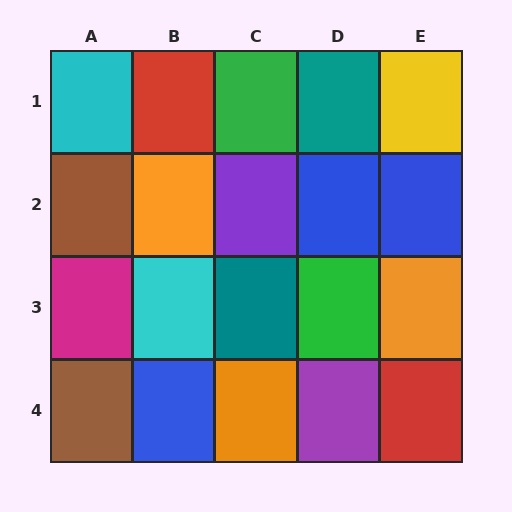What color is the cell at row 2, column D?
Blue.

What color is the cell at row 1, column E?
Yellow.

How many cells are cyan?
2 cells are cyan.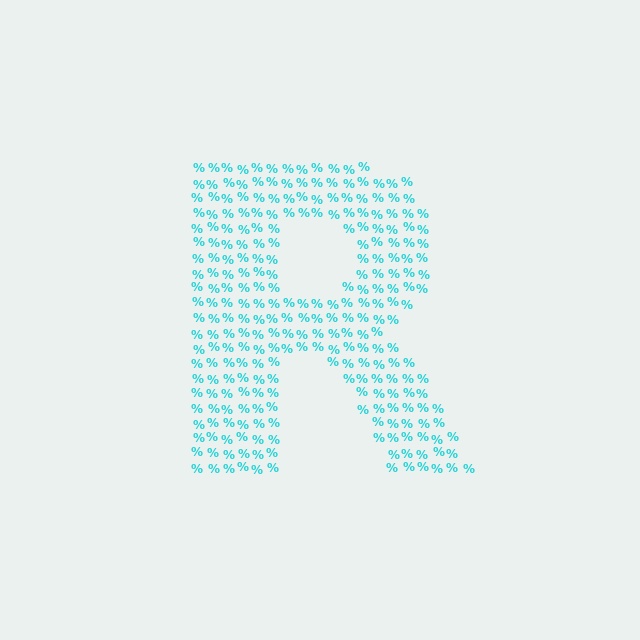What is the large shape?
The large shape is the letter R.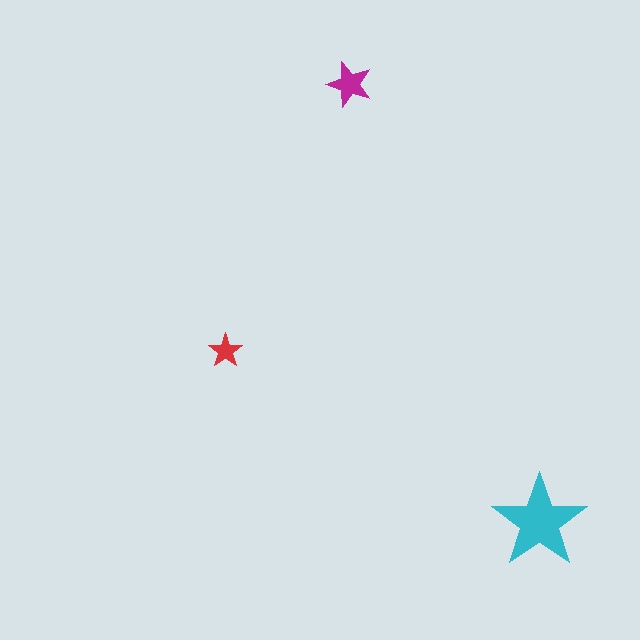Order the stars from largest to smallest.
the cyan one, the magenta one, the red one.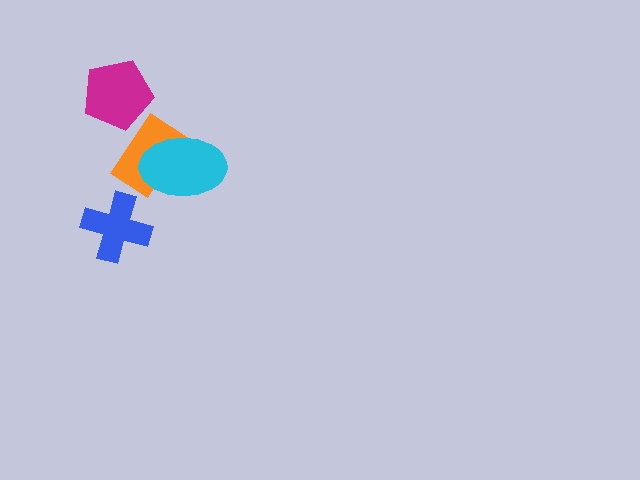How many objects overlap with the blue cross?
0 objects overlap with the blue cross.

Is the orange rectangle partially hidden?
Yes, it is partially covered by another shape.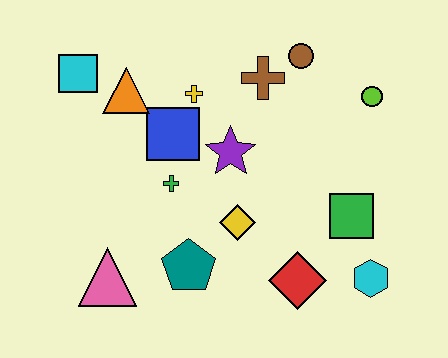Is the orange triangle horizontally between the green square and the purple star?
No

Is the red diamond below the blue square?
Yes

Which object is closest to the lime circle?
The brown circle is closest to the lime circle.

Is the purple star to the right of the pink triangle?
Yes